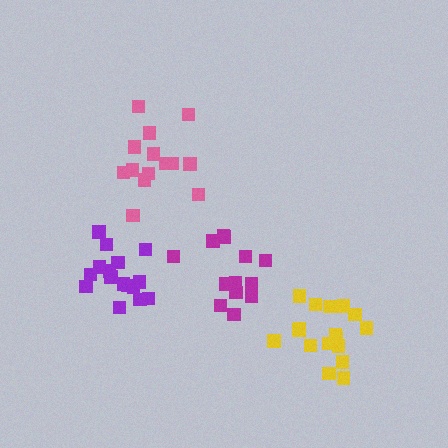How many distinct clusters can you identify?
There are 4 distinct clusters.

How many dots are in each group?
Group 1: 14 dots, Group 2: 18 dots, Group 3: 16 dots, Group 4: 14 dots (62 total).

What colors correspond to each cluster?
The clusters are colored: magenta, yellow, purple, pink.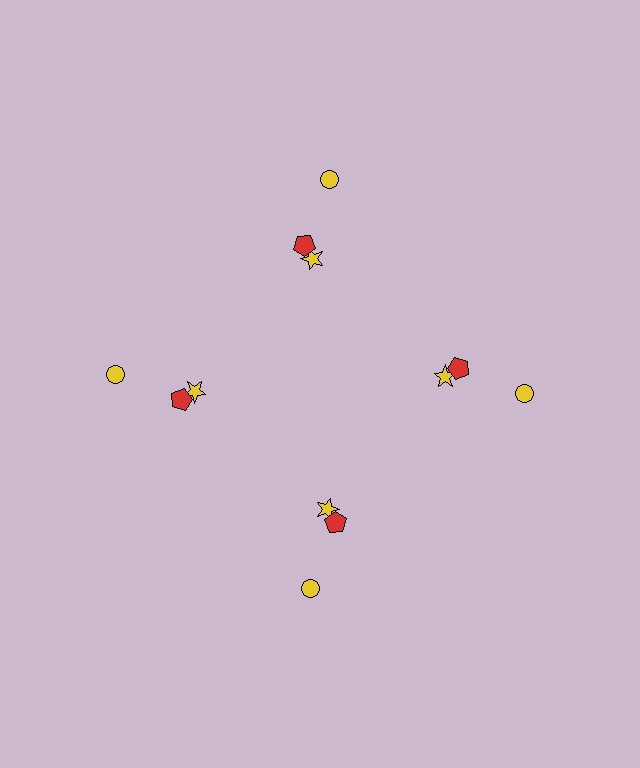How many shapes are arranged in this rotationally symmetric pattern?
There are 12 shapes, arranged in 4 groups of 3.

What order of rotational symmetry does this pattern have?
This pattern has 4-fold rotational symmetry.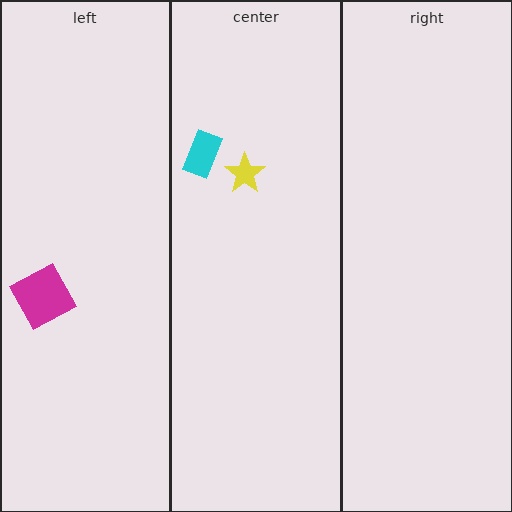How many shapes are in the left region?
1.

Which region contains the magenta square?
The left region.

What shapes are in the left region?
The magenta square.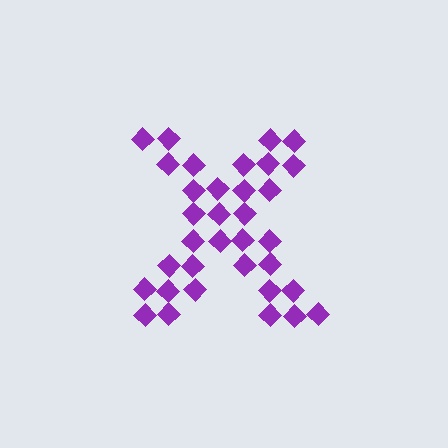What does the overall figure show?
The overall figure shows the letter X.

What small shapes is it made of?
It is made of small diamonds.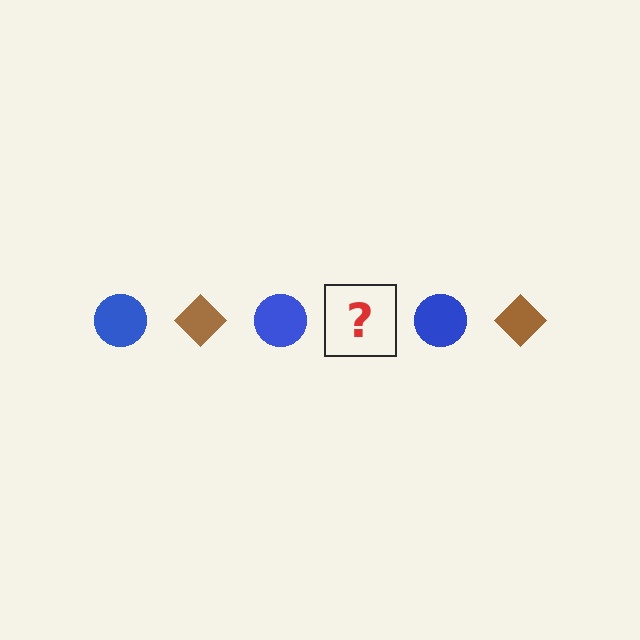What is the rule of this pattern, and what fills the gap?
The rule is that the pattern alternates between blue circle and brown diamond. The gap should be filled with a brown diamond.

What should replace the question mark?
The question mark should be replaced with a brown diamond.